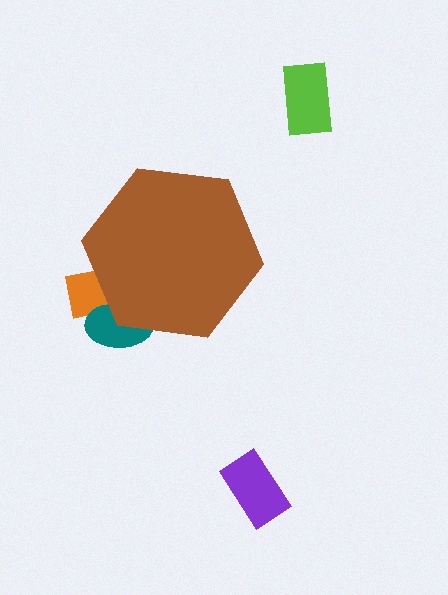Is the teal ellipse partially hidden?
Yes, the teal ellipse is partially hidden behind the brown hexagon.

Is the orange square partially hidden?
Yes, the orange square is partially hidden behind the brown hexagon.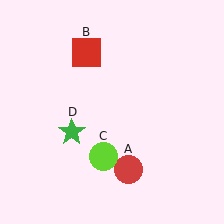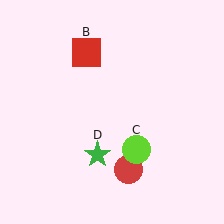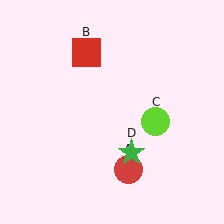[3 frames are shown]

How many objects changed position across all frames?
2 objects changed position: lime circle (object C), green star (object D).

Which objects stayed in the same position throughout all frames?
Red circle (object A) and red square (object B) remained stationary.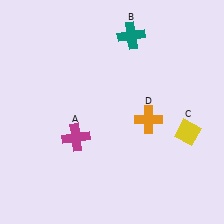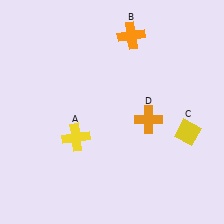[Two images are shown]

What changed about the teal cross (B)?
In Image 1, B is teal. In Image 2, it changed to orange.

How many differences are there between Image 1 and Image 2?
There are 2 differences between the two images.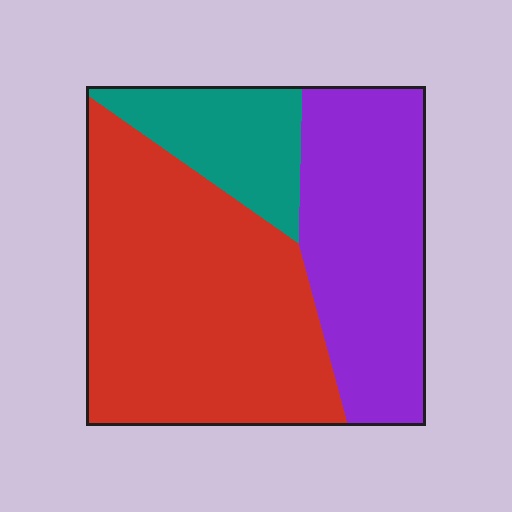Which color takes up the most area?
Red, at roughly 50%.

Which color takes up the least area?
Teal, at roughly 15%.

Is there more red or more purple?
Red.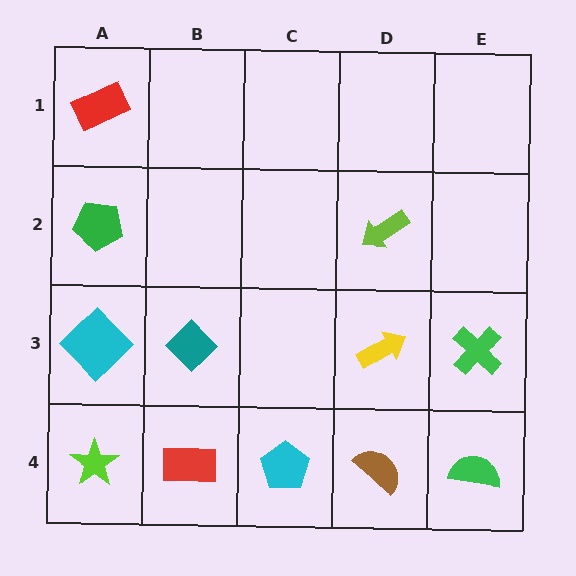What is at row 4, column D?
A brown semicircle.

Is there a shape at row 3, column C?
No, that cell is empty.